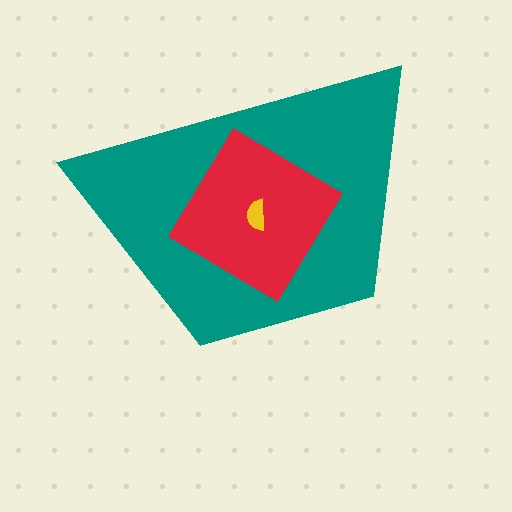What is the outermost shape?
The teal trapezoid.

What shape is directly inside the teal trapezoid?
The red diamond.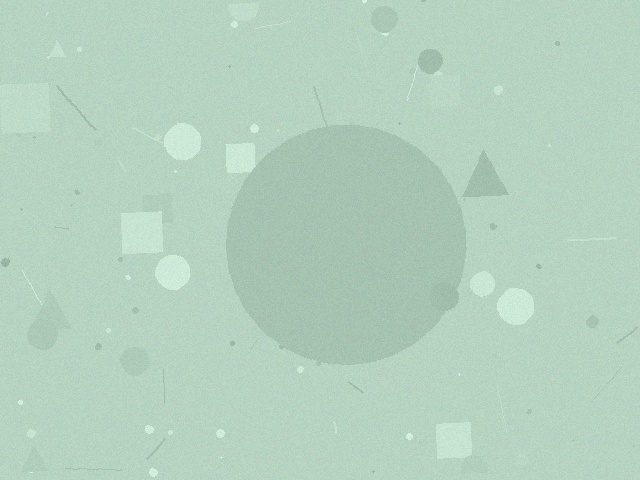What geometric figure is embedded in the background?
A circle is embedded in the background.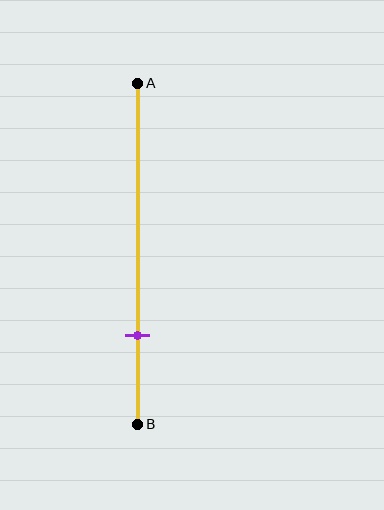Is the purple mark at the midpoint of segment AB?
No, the mark is at about 75% from A, not at the 50% midpoint.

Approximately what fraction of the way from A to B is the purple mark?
The purple mark is approximately 75% of the way from A to B.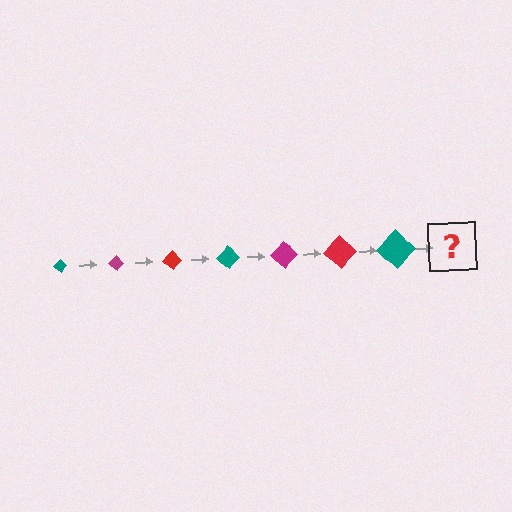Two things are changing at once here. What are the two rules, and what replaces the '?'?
The two rules are that the diamond grows larger each step and the color cycles through teal, magenta, and red. The '?' should be a magenta diamond, larger than the previous one.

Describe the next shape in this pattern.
It should be a magenta diamond, larger than the previous one.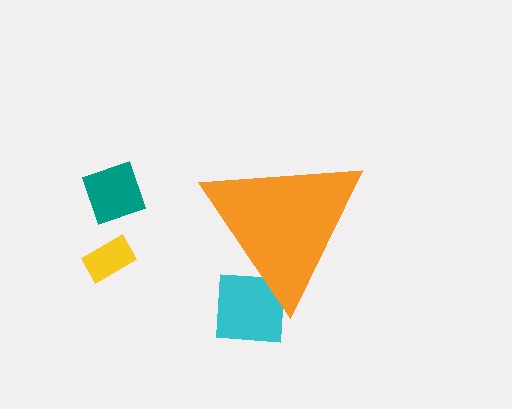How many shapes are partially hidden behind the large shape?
1 shape is partially hidden.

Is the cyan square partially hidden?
Yes, the cyan square is partially hidden behind the orange triangle.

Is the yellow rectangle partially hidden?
No, the yellow rectangle is fully visible.